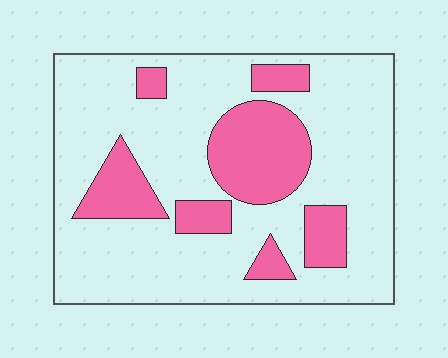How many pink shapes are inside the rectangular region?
7.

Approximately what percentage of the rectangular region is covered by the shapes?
Approximately 25%.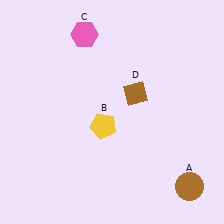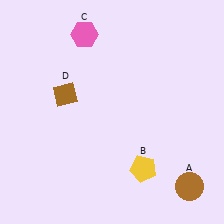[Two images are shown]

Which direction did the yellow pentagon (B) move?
The yellow pentagon (B) moved down.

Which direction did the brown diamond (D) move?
The brown diamond (D) moved left.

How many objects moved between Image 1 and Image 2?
2 objects moved between the two images.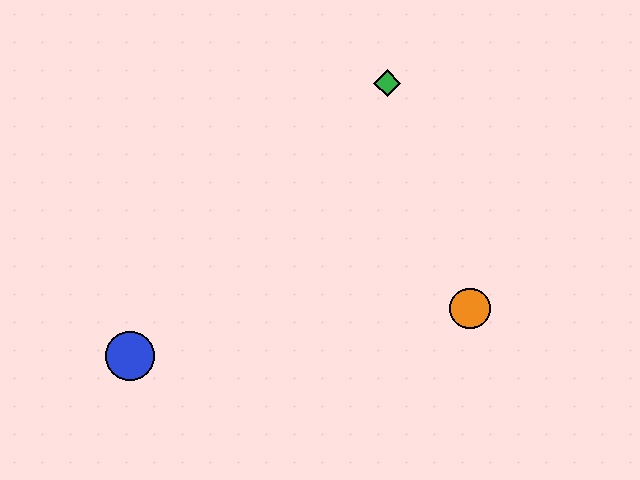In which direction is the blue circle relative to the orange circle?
The blue circle is to the left of the orange circle.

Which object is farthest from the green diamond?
The blue circle is farthest from the green diamond.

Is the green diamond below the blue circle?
No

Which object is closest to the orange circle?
The green diamond is closest to the orange circle.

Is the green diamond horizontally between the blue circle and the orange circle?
Yes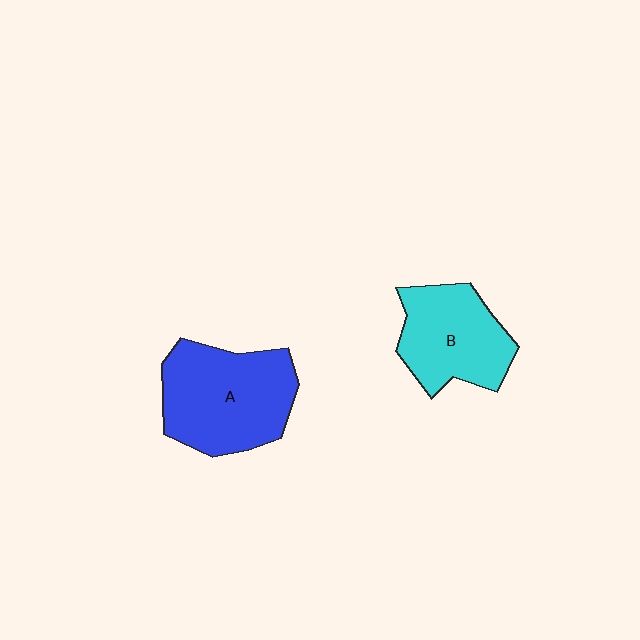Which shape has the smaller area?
Shape B (cyan).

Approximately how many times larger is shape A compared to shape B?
Approximately 1.3 times.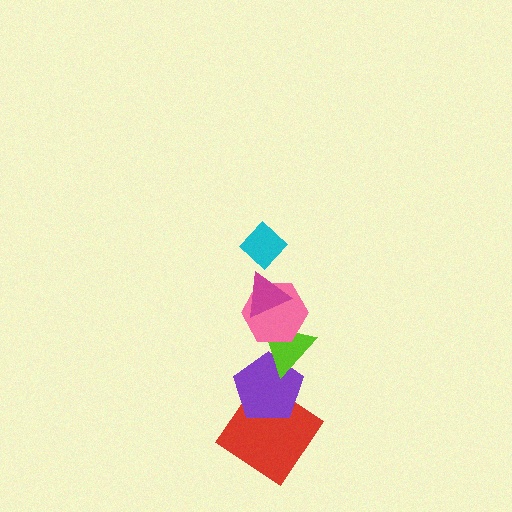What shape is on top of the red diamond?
The purple pentagon is on top of the red diamond.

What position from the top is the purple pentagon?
The purple pentagon is 5th from the top.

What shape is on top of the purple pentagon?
The lime triangle is on top of the purple pentagon.